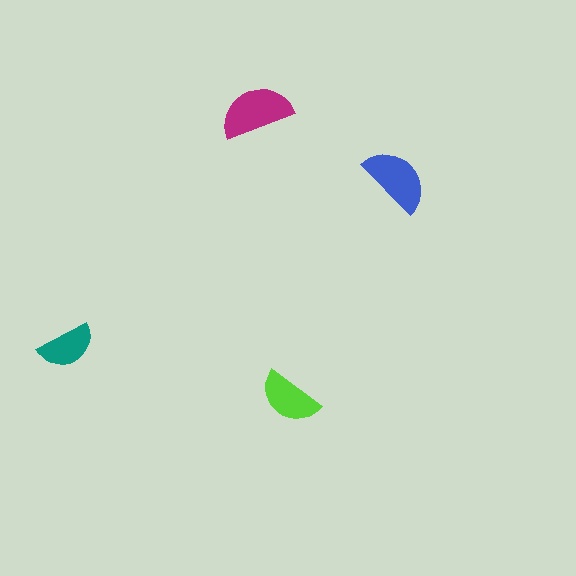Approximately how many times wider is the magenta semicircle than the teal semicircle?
About 1.5 times wider.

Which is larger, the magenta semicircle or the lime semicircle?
The magenta one.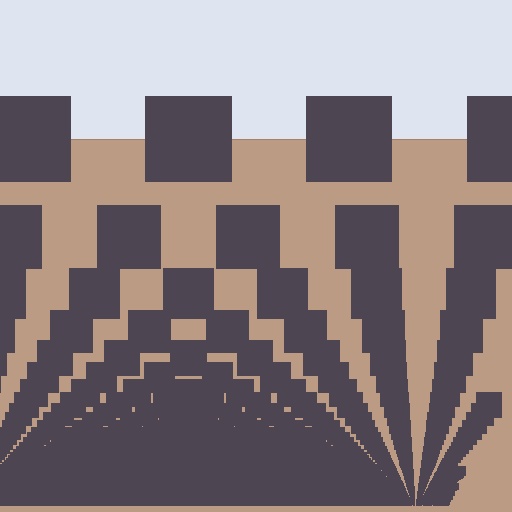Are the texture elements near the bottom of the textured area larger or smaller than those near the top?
Smaller. The gradient is inverted — elements near the bottom are smaller and denser.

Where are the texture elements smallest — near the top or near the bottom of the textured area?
Near the bottom.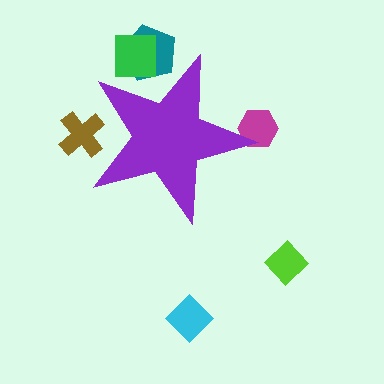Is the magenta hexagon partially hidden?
Yes, the magenta hexagon is partially hidden behind the purple star.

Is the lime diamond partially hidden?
No, the lime diamond is fully visible.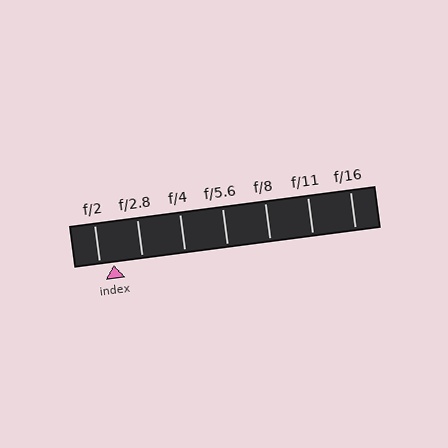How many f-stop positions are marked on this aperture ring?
There are 7 f-stop positions marked.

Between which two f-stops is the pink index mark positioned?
The index mark is between f/2 and f/2.8.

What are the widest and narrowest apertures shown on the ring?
The widest aperture shown is f/2 and the narrowest is f/16.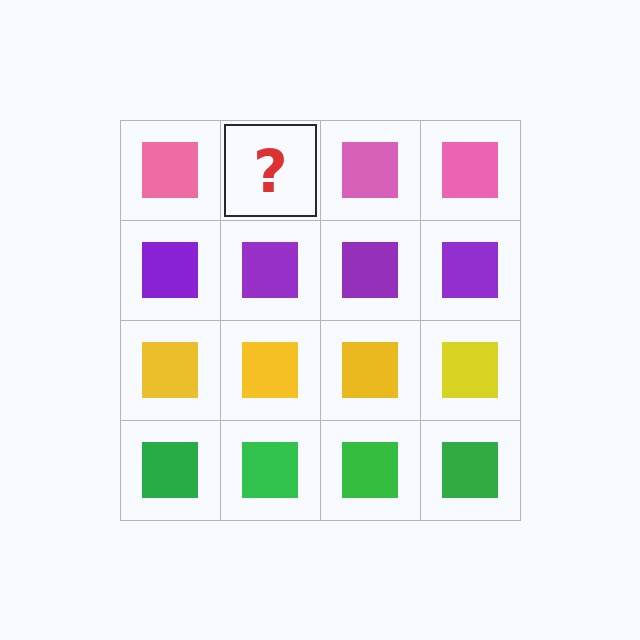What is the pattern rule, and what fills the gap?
The rule is that each row has a consistent color. The gap should be filled with a pink square.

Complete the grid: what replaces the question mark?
The question mark should be replaced with a pink square.